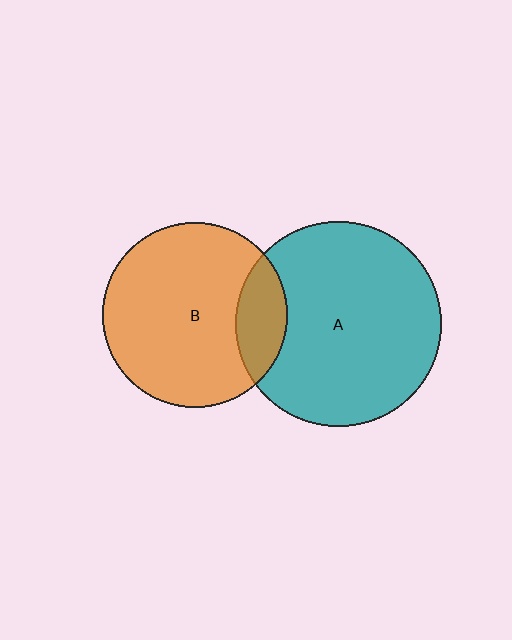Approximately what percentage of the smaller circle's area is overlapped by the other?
Approximately 15%.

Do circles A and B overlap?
Yes.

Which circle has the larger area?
Circle A (teal).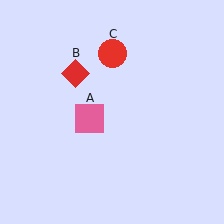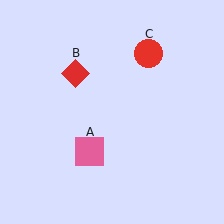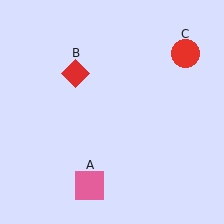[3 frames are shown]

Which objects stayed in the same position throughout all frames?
Red diamond (object B) remained stationary.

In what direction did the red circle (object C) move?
The red circle (object C) moved right.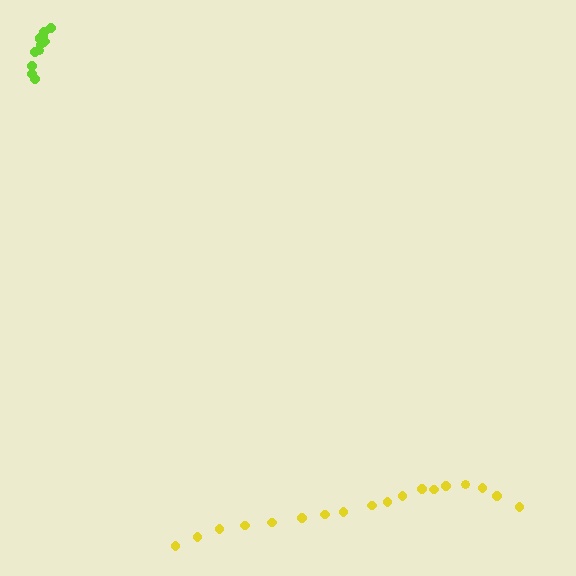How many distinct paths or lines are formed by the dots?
There are 2 distinct paths.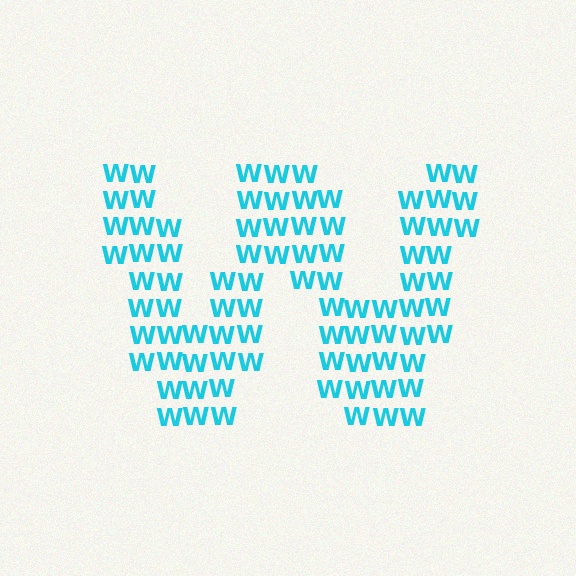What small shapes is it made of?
It is made of small letter W's.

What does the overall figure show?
The overall figure shows the letter W.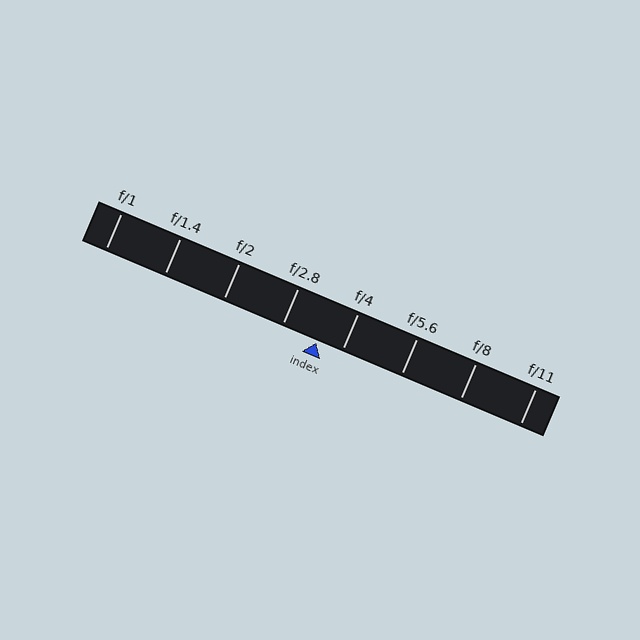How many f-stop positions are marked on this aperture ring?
There are 8 f-stop positions marked.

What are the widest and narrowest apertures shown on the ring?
The widest aperture shown is f/1 and the narrowest is f/11.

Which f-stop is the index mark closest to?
The index mark is closest to f/4.